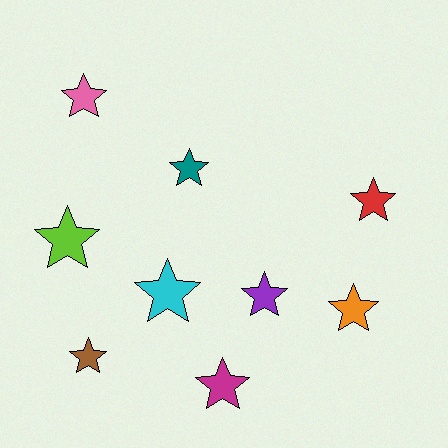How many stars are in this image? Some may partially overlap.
There are 9 stars.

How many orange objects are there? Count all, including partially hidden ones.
There is 1 orange object.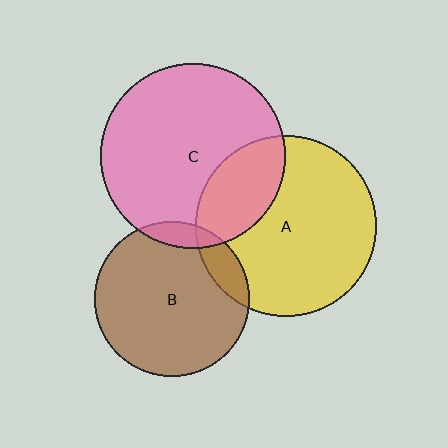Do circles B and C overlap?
Yes.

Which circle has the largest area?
Circle C (pink).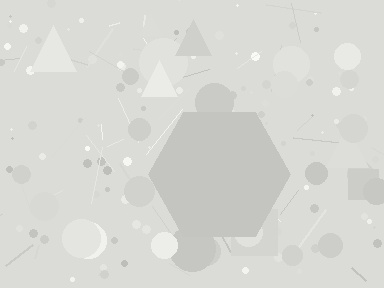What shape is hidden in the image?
A hexagon is hidden in the image.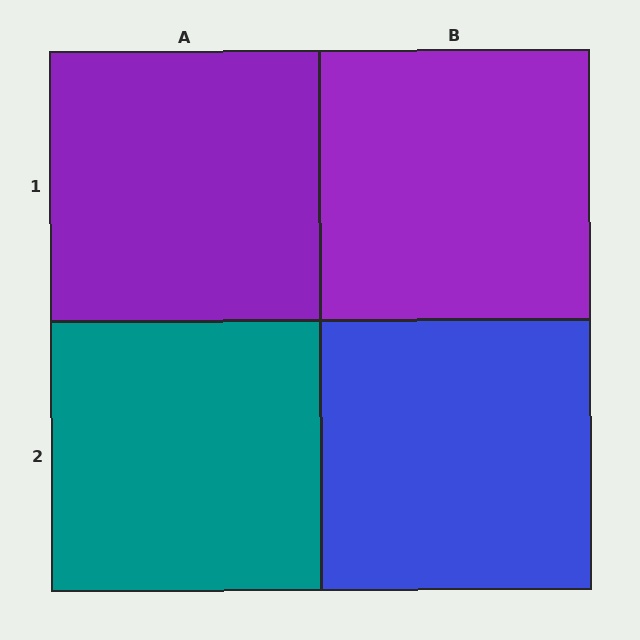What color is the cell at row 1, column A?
Purple.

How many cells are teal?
1 cell is teal.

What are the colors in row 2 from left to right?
Teal, blue.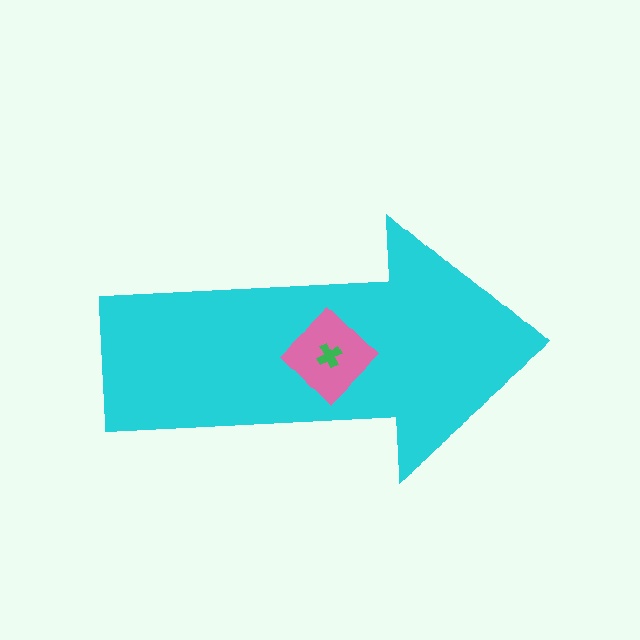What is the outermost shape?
The cyan arrow.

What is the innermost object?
The green cross.